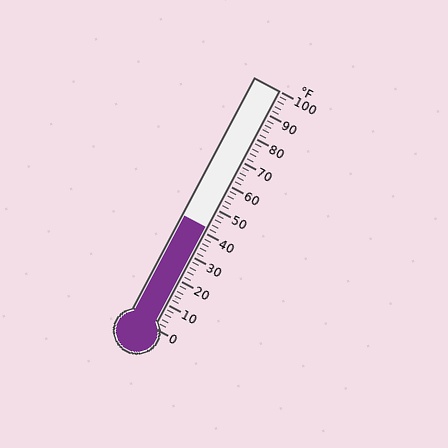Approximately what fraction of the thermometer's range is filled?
The thermometer is filled to approximately 40% of its range.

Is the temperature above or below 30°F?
The temperature is above 30°F.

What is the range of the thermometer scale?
The thermometer scale ranges from 0°F to 100°F.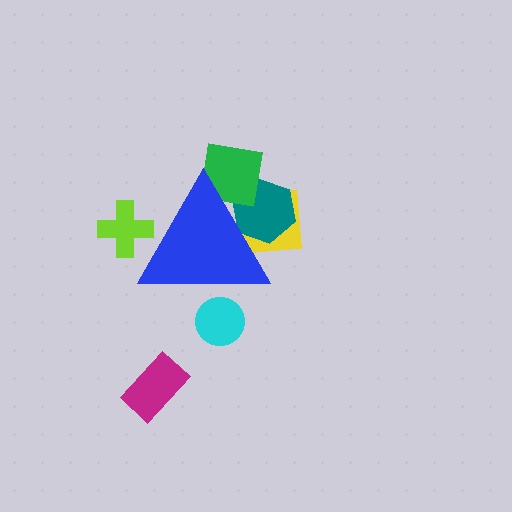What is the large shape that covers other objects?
A blue triangle.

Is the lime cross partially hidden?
Yes, the lime cross is partially hidden behind the blue triangle.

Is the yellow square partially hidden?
Yes, the yellow square is partially hidden behind the blue triangle.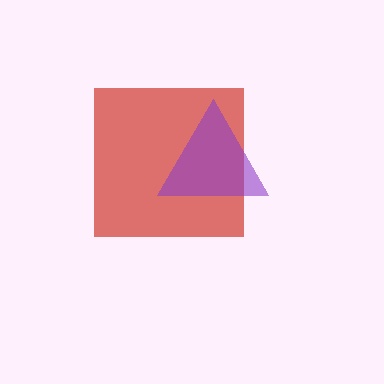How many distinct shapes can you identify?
There are 2 distinct shapes: a red square, a purple triangle.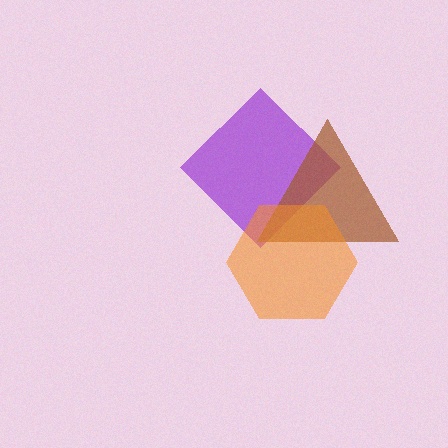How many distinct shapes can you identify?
There are 3 distinct shapes: a purple diamond, a brown triangle, an orange hexagon.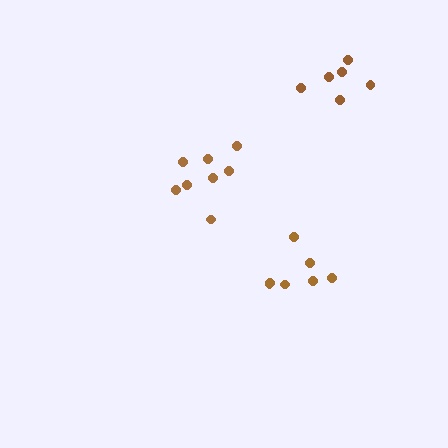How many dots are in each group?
Group 1: 8 dots, Group 2: 7 dots, Group 3: 6 dots (21 total).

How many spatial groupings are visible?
There are 3 spatial groupings.